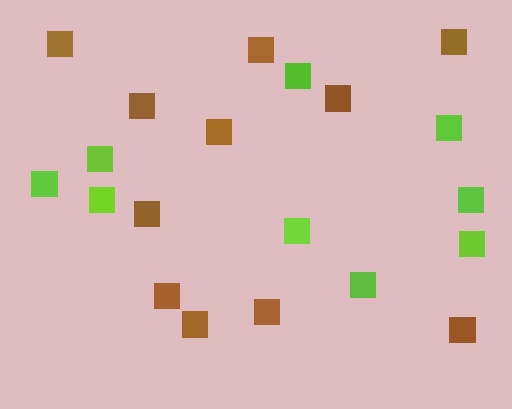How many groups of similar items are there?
There are 2 groups: one group of lime squares (9) and one group of brown squares (11).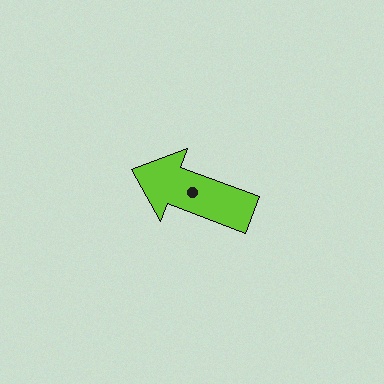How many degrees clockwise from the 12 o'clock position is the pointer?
Approximately 291 degrees.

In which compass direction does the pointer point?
West.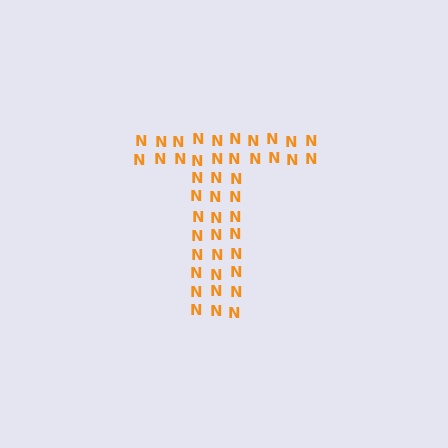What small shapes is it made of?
It is made of small letter N's.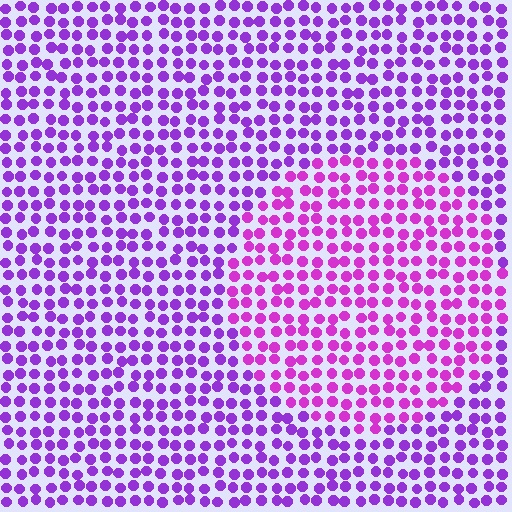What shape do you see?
I see a circle.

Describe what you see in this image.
The image is filled with small purple elements in a uniform arrangement. A circle-shaped region is visible where the elements are tinted to a slightly different hue, forming a subtle color boundary.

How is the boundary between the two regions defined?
The boundary is defined purely by a slight shift in hue (about 27 degrees). Spacing, size, and orientation are identical on both sides.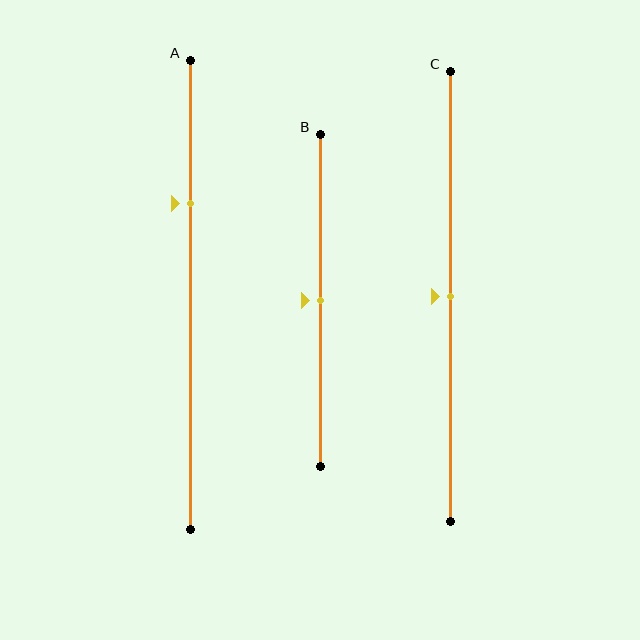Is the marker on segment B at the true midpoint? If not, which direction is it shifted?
Yes, the marker on segment B is at the true midpoint.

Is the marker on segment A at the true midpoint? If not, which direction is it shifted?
No, the marker on segment A is shifted upward by about 19% of the segment length.